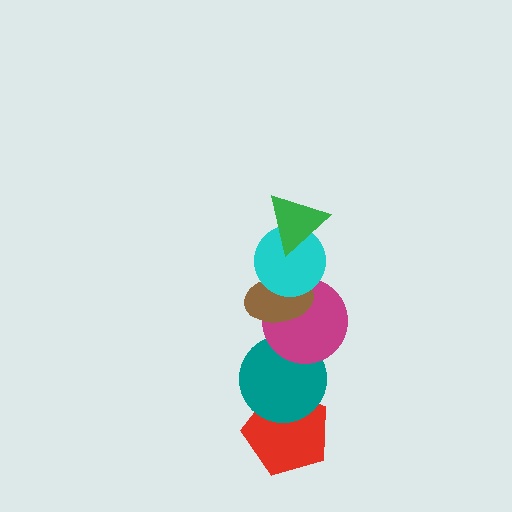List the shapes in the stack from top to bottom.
From top to bottom: the green triangle, the cyan circle, the brown ellipse, the magenta circle, the teal circle, the red pentagon.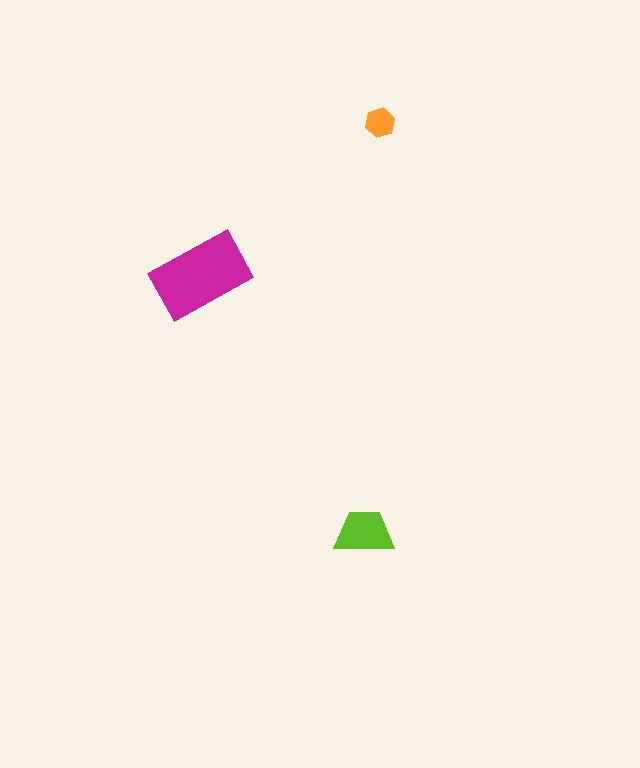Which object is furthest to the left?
The magenta rectangle is leftmost.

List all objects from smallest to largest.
The orange hexagon, the lime trapezoid, the magenta rectangle.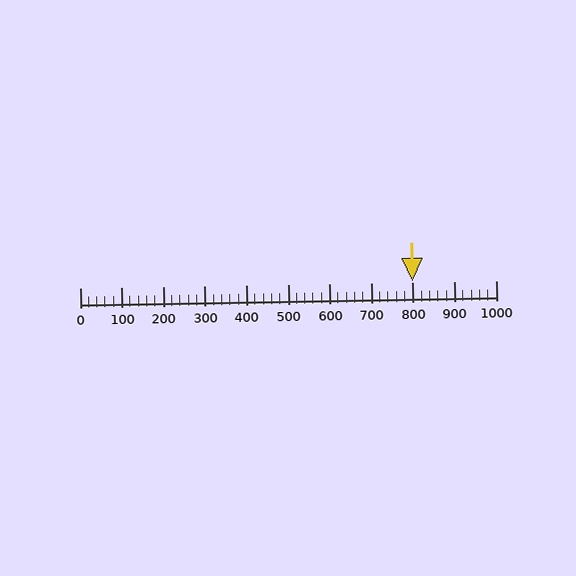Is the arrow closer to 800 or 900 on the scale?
The arrow is closer to 800.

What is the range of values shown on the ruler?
The ruler shows values from 0 to 1000.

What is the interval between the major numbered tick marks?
The major tick marks are spaced 100 units apart.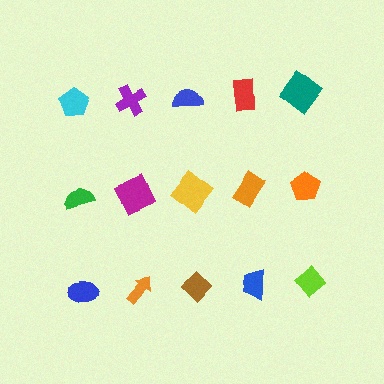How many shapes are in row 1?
5 shapes.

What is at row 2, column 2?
A magenta square.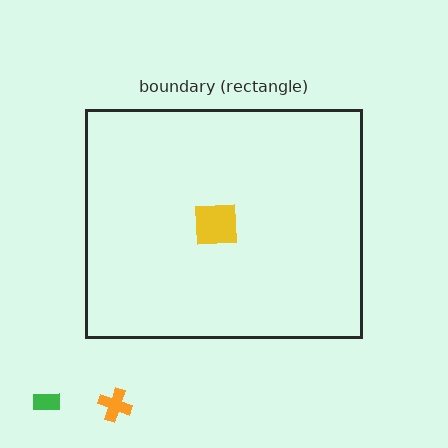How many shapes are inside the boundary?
1 inside, 2 outside.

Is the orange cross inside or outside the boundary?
Outside.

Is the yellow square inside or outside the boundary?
Inside.